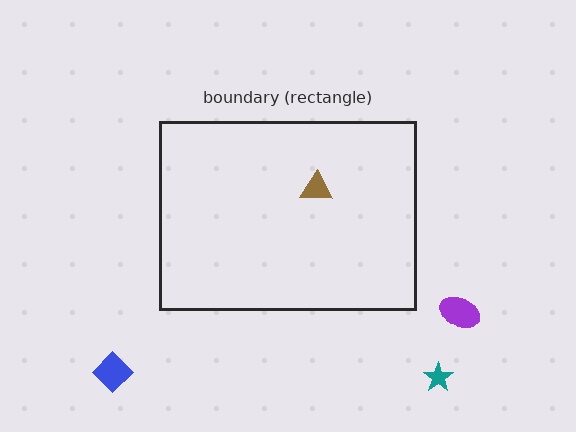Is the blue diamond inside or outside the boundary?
Outside.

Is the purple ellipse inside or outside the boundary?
Outside.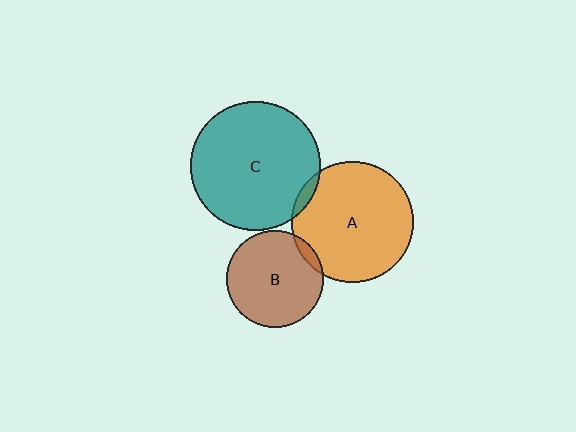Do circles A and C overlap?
Yes.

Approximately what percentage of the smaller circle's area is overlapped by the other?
Approximately 5%.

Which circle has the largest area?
Circle C (teal).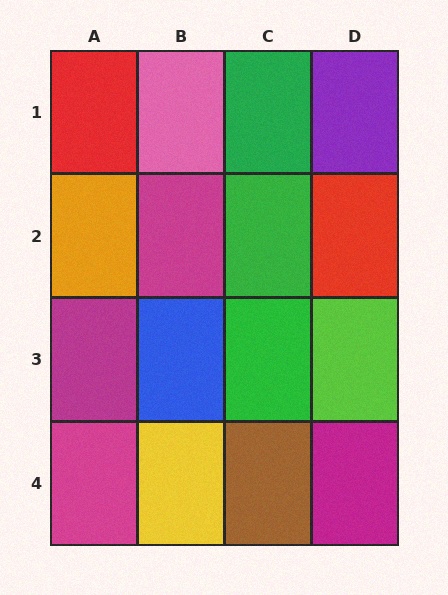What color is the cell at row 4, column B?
Yellow.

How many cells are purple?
1 cell is purple.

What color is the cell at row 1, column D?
Purple.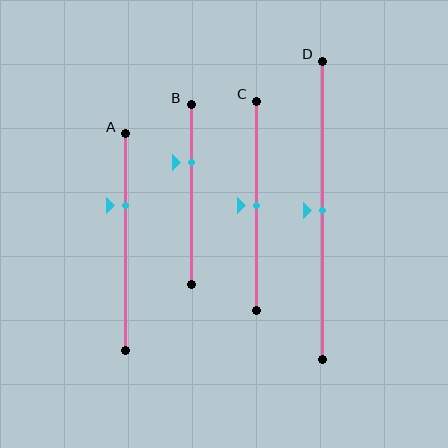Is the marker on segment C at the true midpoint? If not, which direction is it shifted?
Yes, the marker on segment C is at the true midpoint.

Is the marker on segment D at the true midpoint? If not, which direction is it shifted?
Yes, the marker on segment D is at the true midpoint.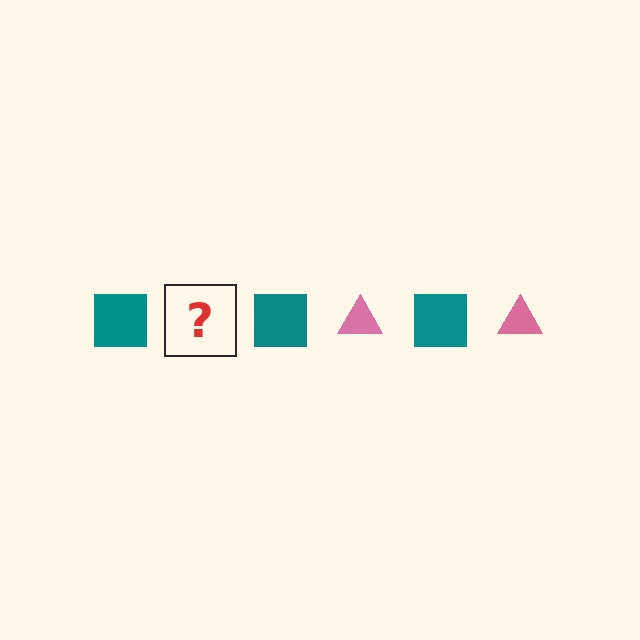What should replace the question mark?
The question mark should be replaced with a pink triangle.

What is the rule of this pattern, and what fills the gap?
The rule is that the pattern alternates between teal square and pink triangle. The gap should be filled with a pink triangle.